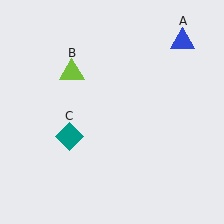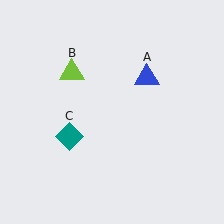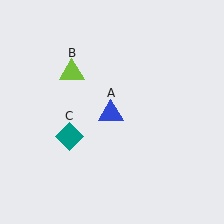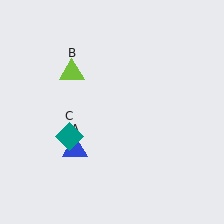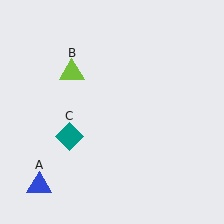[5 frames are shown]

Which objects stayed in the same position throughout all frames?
Lime triangle (object B) and teal diamond (object C) remained stationary.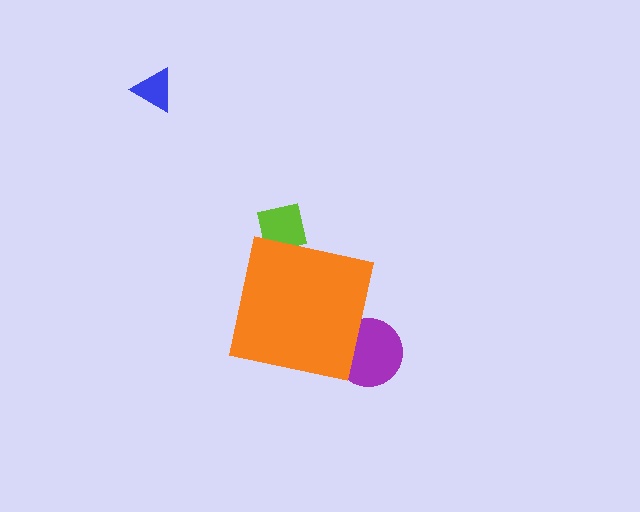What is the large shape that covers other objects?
An orange square.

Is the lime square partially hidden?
Yes, the lime square is partially hidden behind the orange square.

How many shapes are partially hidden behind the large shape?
2 shapes are partially hidden.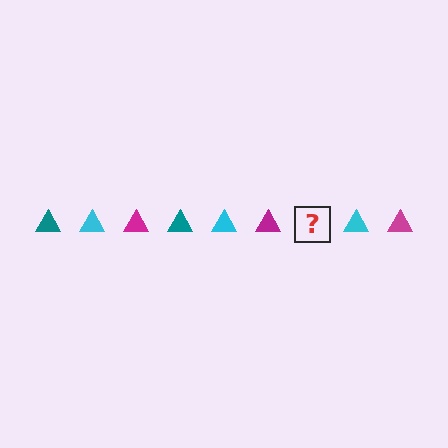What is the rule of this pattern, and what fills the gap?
The rule is that the pattern cycles through teal, cyan, magenta triangles. The gap should be filled with a teal triangle.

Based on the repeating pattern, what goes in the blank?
The blank should be a teal triangle.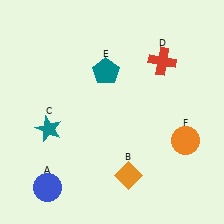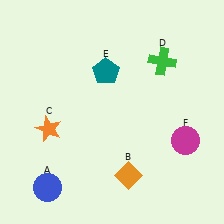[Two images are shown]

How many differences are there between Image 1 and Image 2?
There are 3 differences between the two images.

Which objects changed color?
C changed from teal to orange. D changed from red to green. F changed from orange to magenta.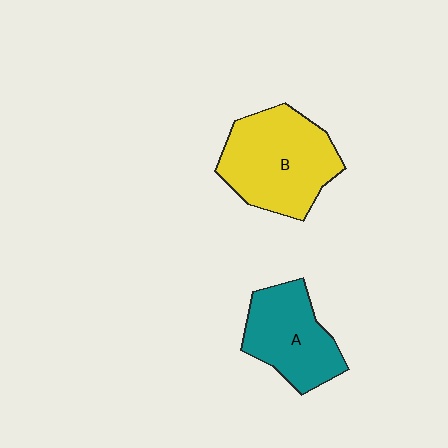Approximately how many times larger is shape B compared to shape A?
Approximately 1.3 times.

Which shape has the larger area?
Shape B (yellow).